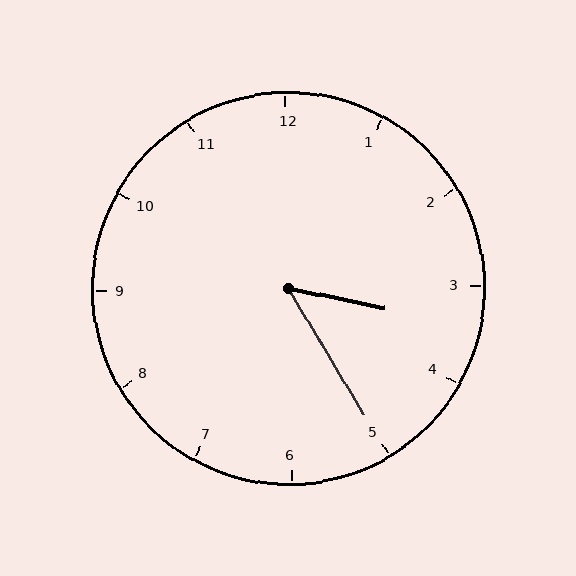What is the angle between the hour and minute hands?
Approximately 48 degrees.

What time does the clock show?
3:25.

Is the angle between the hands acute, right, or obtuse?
It is acute.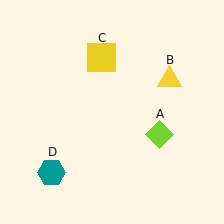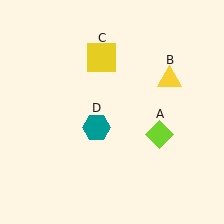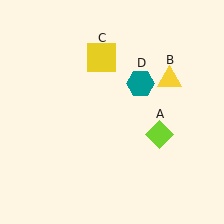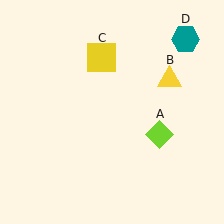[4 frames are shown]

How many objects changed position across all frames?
1 object changed position: teal hexagon (object D).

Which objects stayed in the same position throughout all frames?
Lime diamond (object A) and yellow triangle (object B) and yellow square (object C) remained stationary.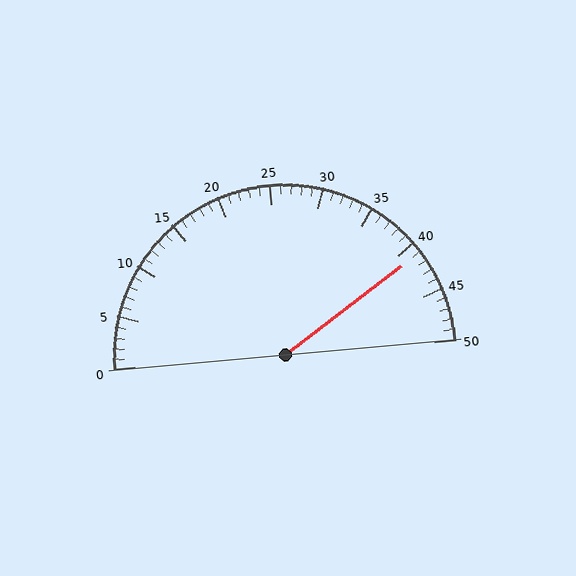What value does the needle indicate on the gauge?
The needle indicates approximately 41.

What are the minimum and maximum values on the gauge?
The gauge ranges from 0 to 50.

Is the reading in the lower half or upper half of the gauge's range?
The reading is in the upper half of the range (0 to 50).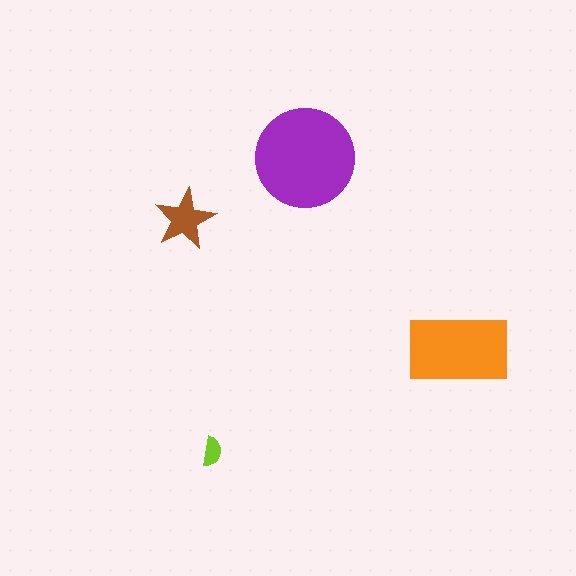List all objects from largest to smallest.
The purple circle, the orange rectangle, the brown star, the lime semicircle.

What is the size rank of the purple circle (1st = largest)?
1st.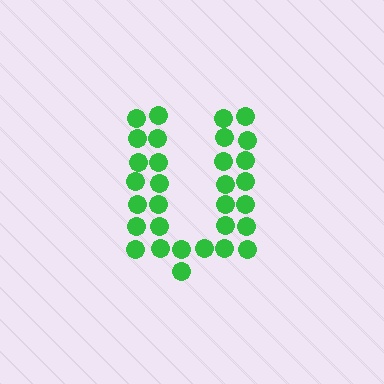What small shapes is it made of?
It is made of small circles.